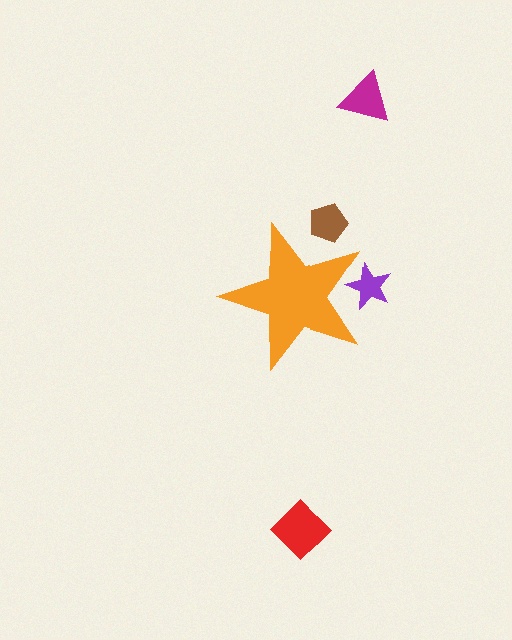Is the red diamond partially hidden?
No, the red diamond is fully visible.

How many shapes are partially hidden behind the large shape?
2 shapes are partially hidden.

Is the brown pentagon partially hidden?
Yes, the brown pentagon is partially hidden behind the orange star.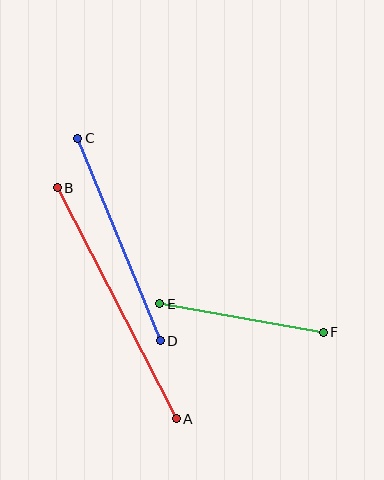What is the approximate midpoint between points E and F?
The midpoint is at approximately (241, 318) pixels.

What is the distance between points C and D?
The distance is approximately 219 pixels.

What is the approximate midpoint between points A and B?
The midpoint is at approximately (117, 303) pixels.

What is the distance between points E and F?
The distance is approximately 166 pixels.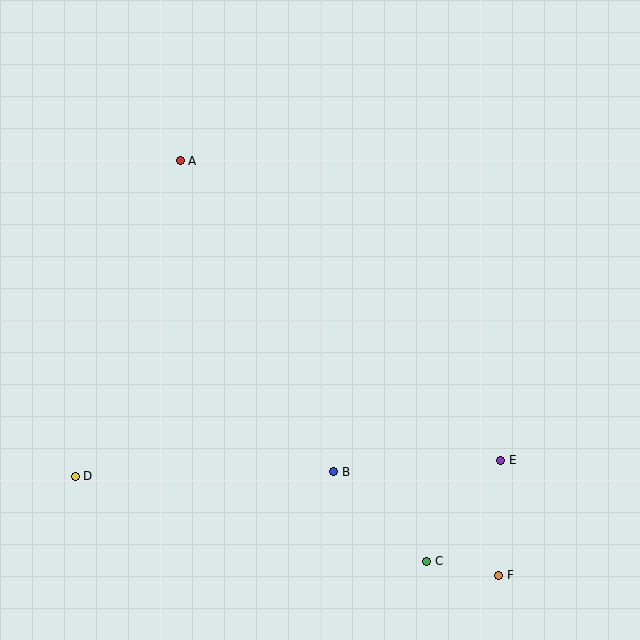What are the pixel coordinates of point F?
Point F is at (499, 575).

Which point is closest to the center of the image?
Point B at (334, 472) is closest to the center.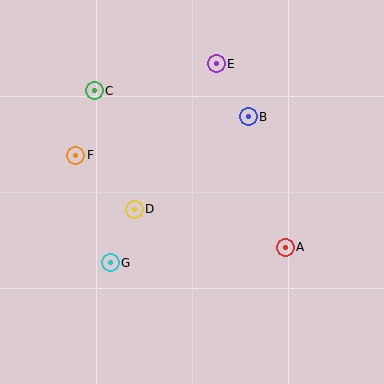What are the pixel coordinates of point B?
Point B is at (248, 117).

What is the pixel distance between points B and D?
The distance between B and D is 147 pixels.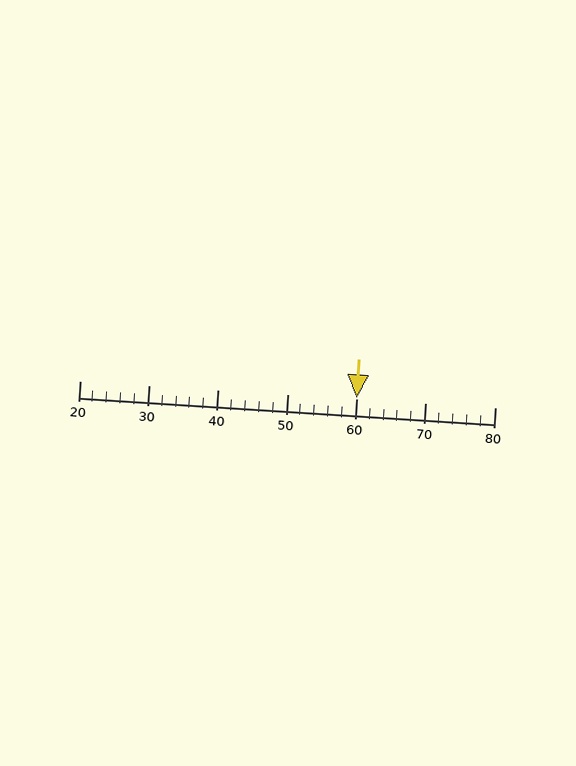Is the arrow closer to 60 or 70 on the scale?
The arrow is closer to 60.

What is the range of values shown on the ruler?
The ruler shows values from 20 to 80.